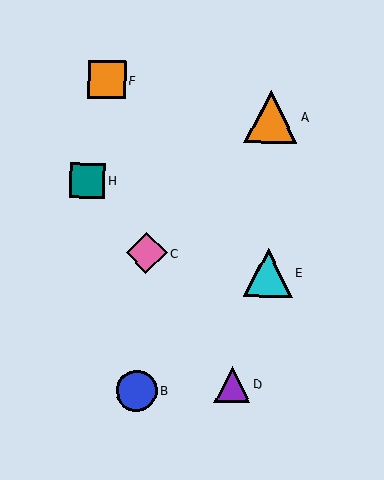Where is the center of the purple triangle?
The center of the purple triangle is at (232, 384).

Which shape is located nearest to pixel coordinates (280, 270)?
The cyan triangle (labeled E) at (268, 273) is nearest to that location.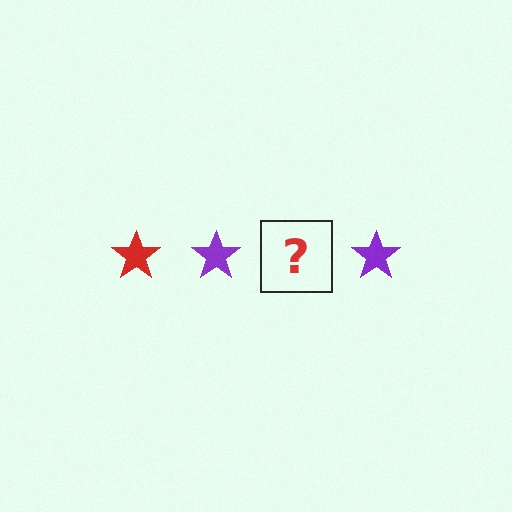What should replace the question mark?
The question mark should be replaced with a red star.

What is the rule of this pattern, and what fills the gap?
The rule is that the pattern cycles through red, purple stars. The gap should be filled with a red star.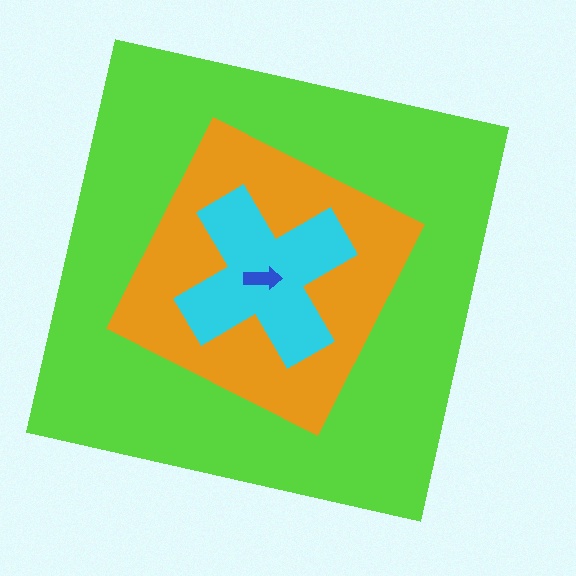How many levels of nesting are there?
4.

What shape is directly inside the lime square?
The orange diamond.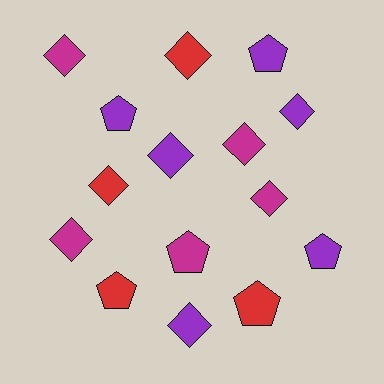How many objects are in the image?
There are 15 objects.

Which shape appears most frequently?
Diamond, with 9 objects.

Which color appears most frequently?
Purple, with 6 objects.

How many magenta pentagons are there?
There is 1 magenta pentagon.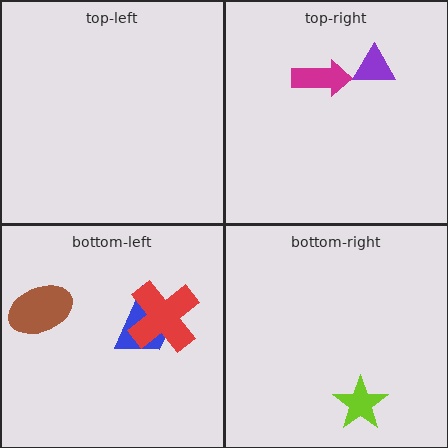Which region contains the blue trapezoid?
The bottom-left region.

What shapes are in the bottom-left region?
The brown ellipse, the blue trapezoid, the red cross.